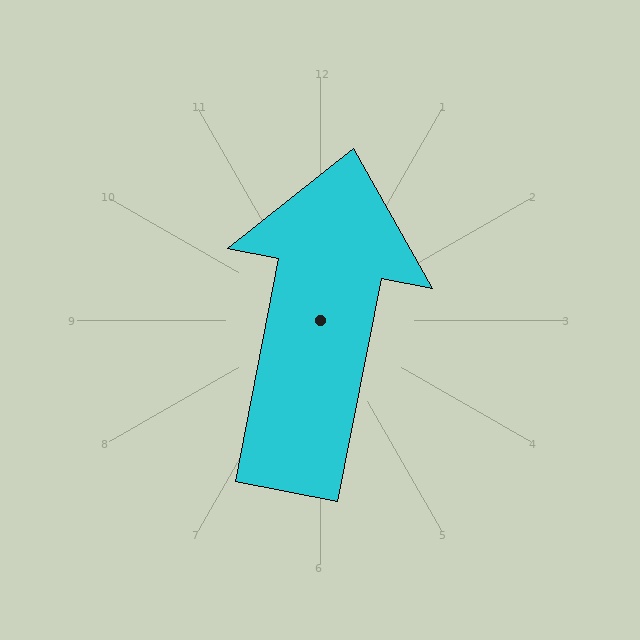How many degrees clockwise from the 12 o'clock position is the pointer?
Approximately 11 degrees.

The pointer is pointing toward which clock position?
Roughly 12 o'clock.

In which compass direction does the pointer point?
North.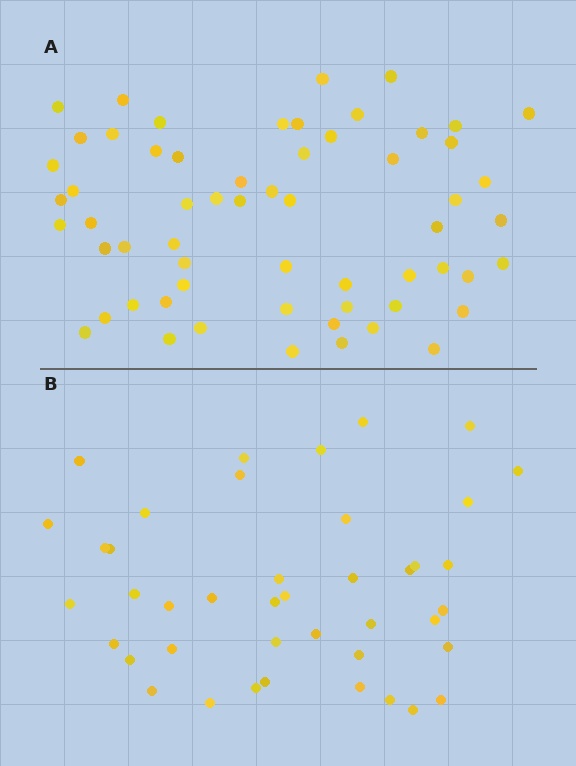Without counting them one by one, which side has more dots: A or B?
Region A (the top region) has more dots.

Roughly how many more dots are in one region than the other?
Region A has approximately 20 more dots than region B.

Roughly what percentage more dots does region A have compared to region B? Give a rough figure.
About 45% more.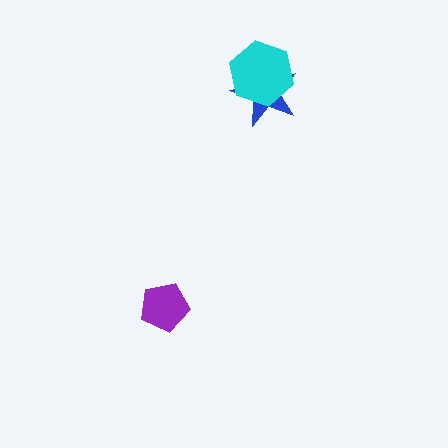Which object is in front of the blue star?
The cyan hexagon is in front of the blue star.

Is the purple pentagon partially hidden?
No, no other shape covers it.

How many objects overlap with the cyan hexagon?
1 object overlaps with the cyan hexagon.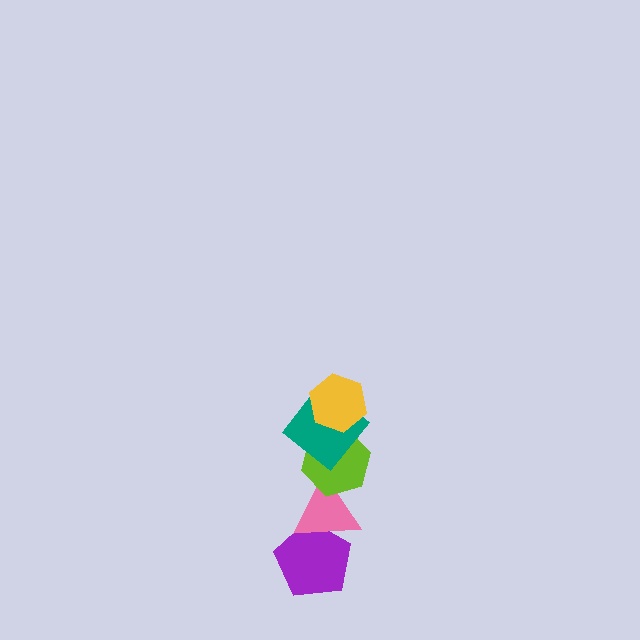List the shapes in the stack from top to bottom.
From top to bottom: the yellow hexagon, the teal diamond, the lime hexagon, the pink triangle, the purple pentagon.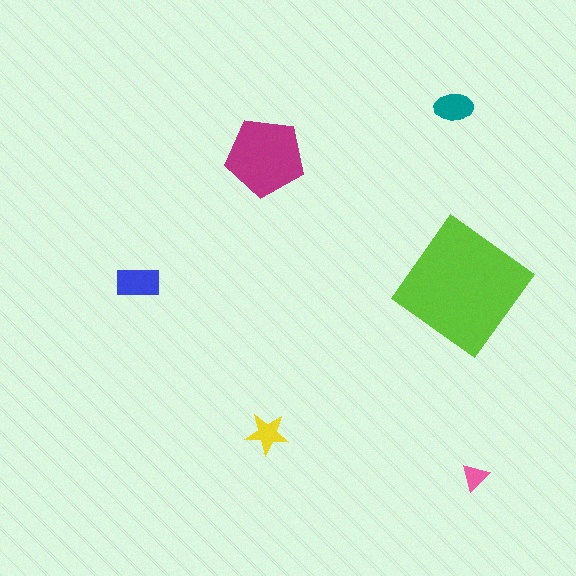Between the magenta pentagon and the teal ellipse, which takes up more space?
The magenta pentagon.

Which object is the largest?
The lime diamond.